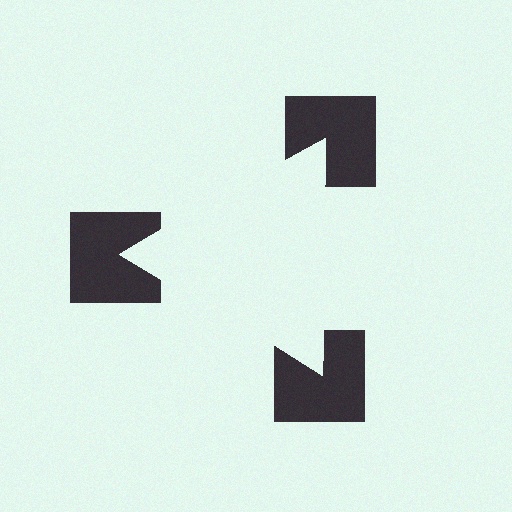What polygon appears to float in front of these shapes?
An illusory triangle — its edges are inferred from the aligned wedge cuts in the notched squares, not physically drawn.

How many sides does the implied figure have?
3 sides.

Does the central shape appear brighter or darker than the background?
It typically appears slightly brighter than the background, even though no actual brightness change is drawn.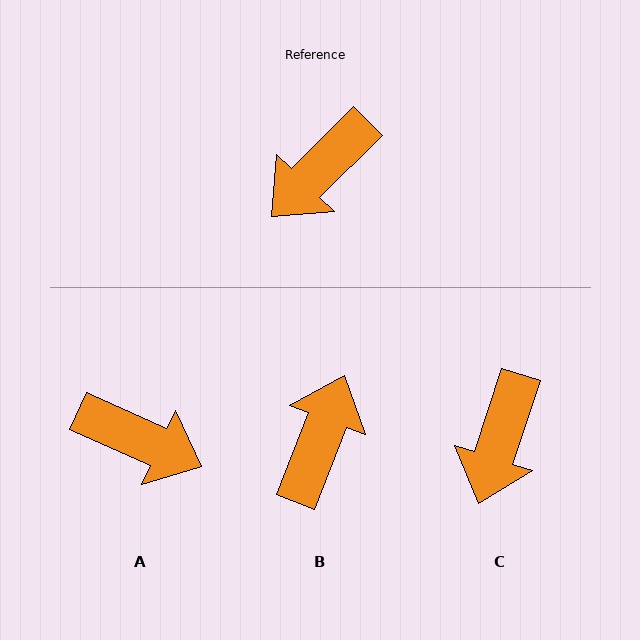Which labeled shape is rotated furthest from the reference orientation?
B, about 156 degrees away.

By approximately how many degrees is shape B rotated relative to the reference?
Approximately 156 degrees clockwise.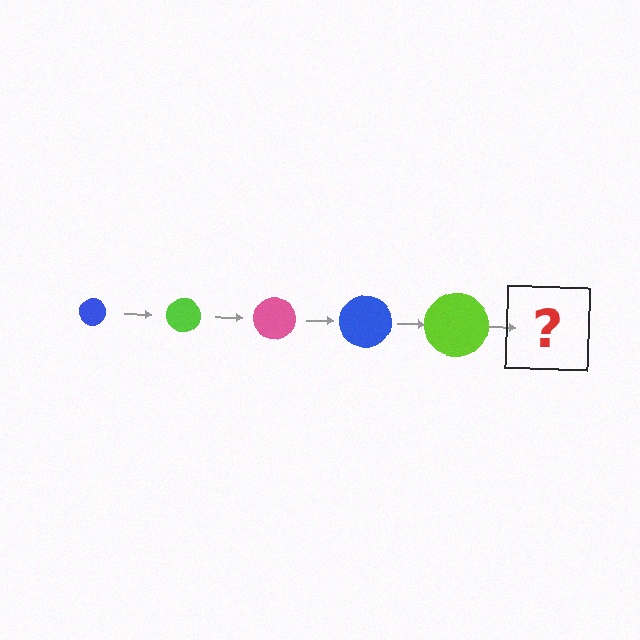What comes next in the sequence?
The next element should be a pink circle, larger than the previous one.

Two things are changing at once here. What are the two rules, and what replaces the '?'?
The two rules are that the circle grows larger each step and the color cycles through blue, lime, and pink. The '?' should be a pink circle, larger than the previous one.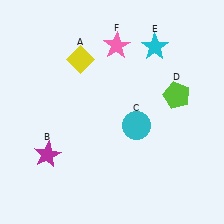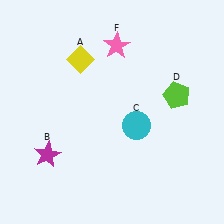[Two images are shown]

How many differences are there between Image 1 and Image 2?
There is 1 difference between the two images.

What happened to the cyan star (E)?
The cyan star (E) was removed in Image 2. It was in the top-right area of Image 1.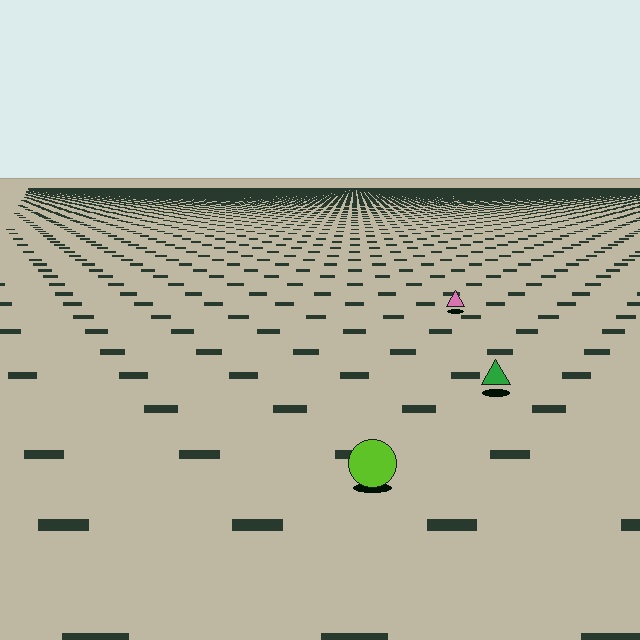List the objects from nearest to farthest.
From nearest to farthest: the lime circle, the green triangle, the pink triangle.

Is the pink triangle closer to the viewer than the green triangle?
No. The green triangle is closer — you can tell from the texture gradient: the ground texture is coarser near it.